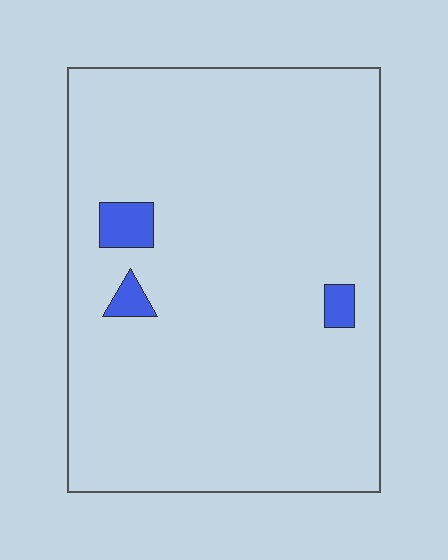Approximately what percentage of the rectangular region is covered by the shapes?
Approximately 5%.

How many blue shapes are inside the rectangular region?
3.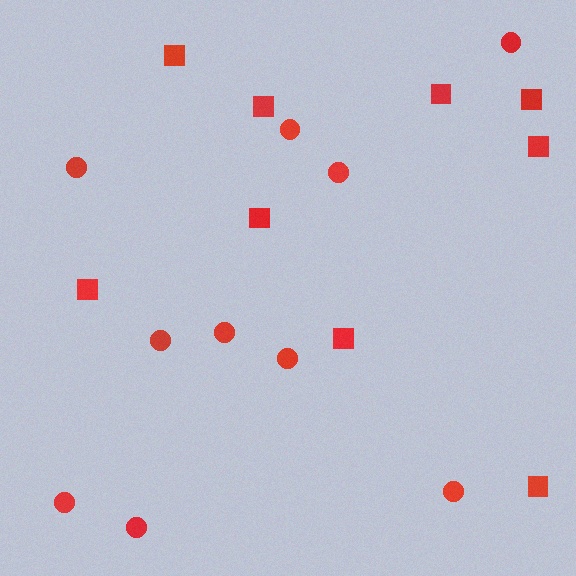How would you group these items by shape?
There are 2 groups: one group of circles (10) and one group of squares (9).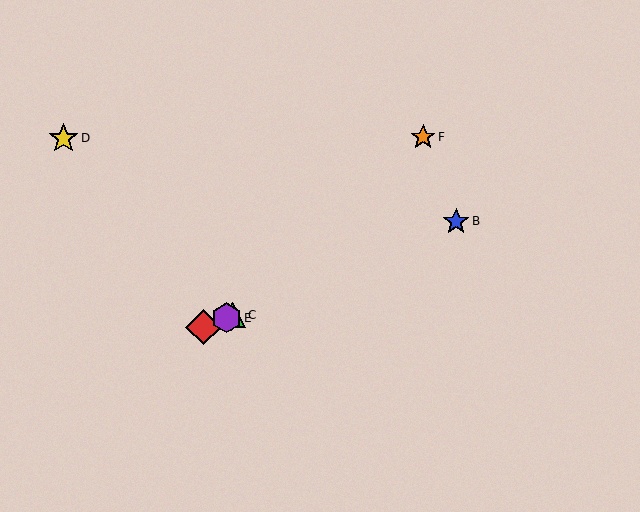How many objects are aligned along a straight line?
4 objects (A, B, C, E) are aligned along a straight line.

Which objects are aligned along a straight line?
Objects A, B, C, E are aligned along a straight line.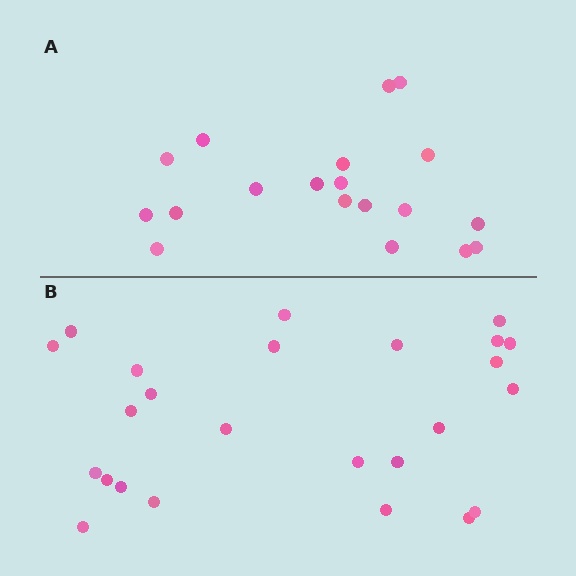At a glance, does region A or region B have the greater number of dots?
Region B (the bottom region) has more dots.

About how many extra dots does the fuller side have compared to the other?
Region B has about 6 more dots than region A.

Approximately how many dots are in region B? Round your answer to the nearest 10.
About 20 dots. (The exact count is 25, which rounds to 20.)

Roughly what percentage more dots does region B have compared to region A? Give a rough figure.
About 30% more.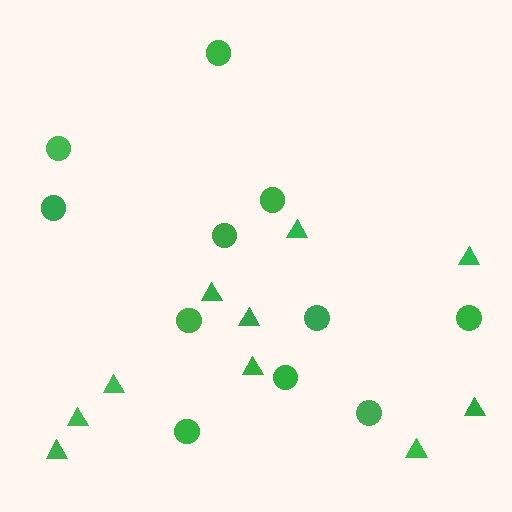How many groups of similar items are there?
There are 2 groups: one group of circles (11) and one group of triangles (10).